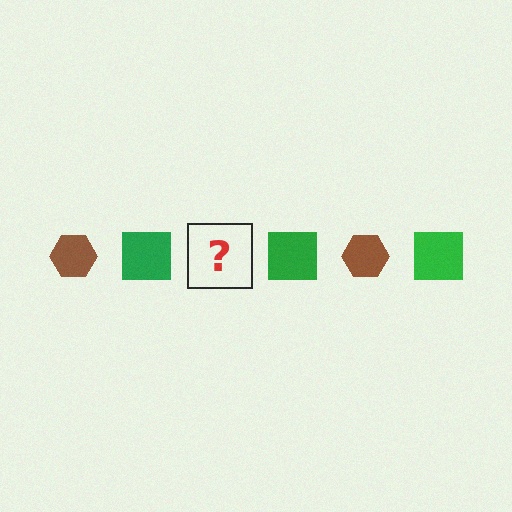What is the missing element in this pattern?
The missing element is a brown hexagon.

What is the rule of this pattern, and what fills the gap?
The rule is that the pattern alternates between brown hexagon and green square. The gap should be filled with a brown hexagon.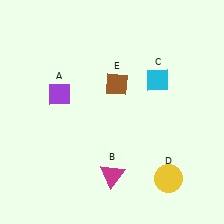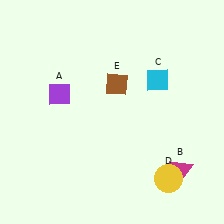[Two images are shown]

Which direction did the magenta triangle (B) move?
The magenta triangle (B) moved right.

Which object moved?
The magenta triangle (B) moved right.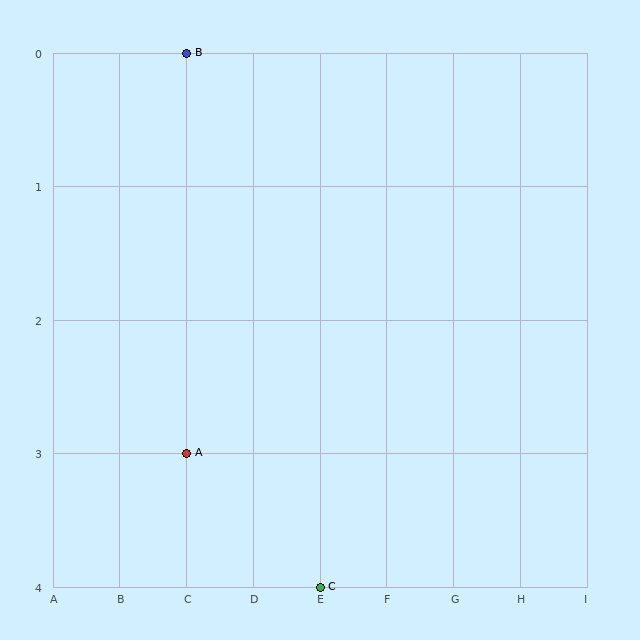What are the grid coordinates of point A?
Point A is at grid coordinates (C, 3).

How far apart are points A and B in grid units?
Points A and B are 3 rows apart.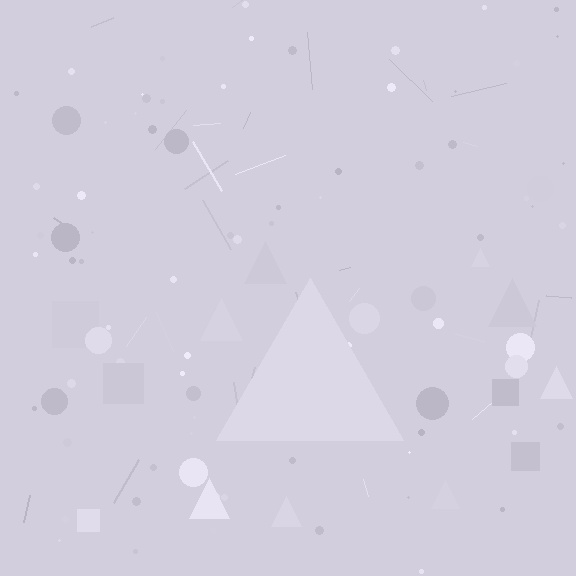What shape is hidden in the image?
A triangle is hidden in the image.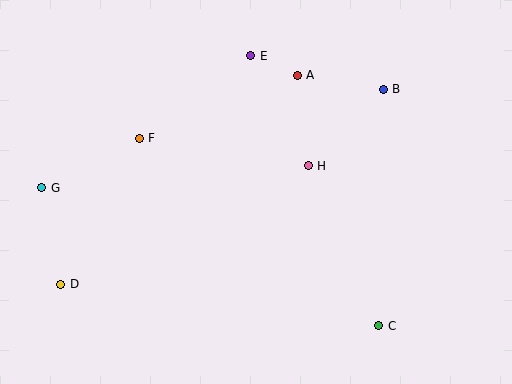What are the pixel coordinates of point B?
Point B is at (383, 89).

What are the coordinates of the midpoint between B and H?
The midpoint between B and H is at (346, 128).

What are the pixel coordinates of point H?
Point H is at (308, 166).